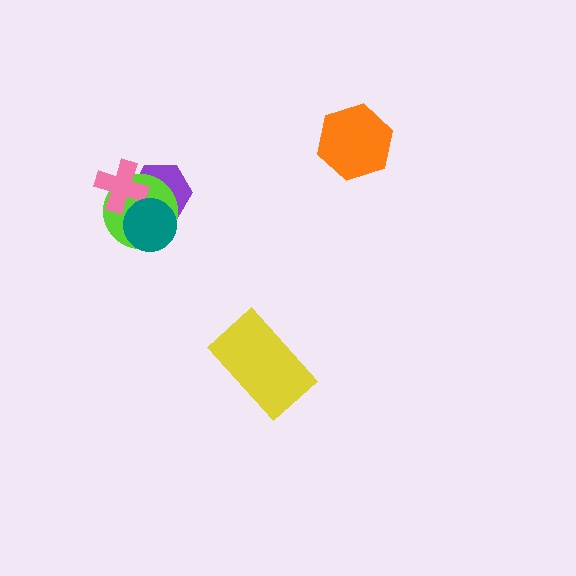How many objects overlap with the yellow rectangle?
0 objects overlap with the yellow rectangle.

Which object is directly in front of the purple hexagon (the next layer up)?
The lime circle is directly in front of the purple hexagon.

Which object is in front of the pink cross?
The teal circle is in front of the pink cross.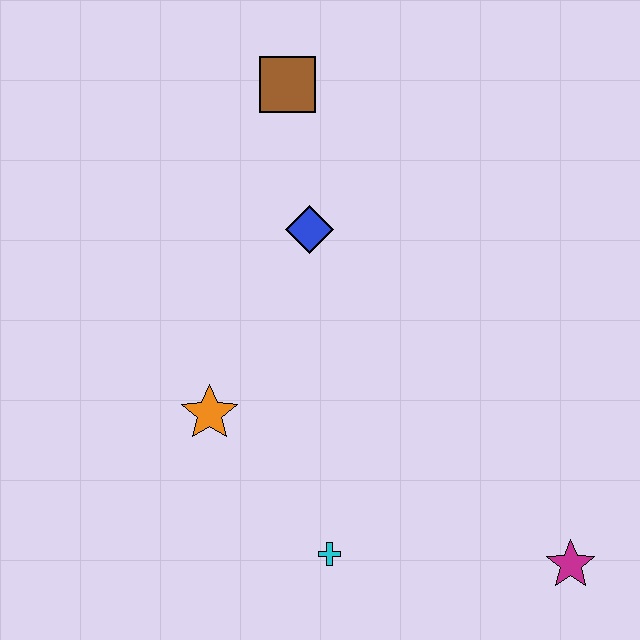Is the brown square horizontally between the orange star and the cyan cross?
Yes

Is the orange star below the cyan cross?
No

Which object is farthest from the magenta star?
The brown square is farthest from the magenta star.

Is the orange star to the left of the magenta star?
Yes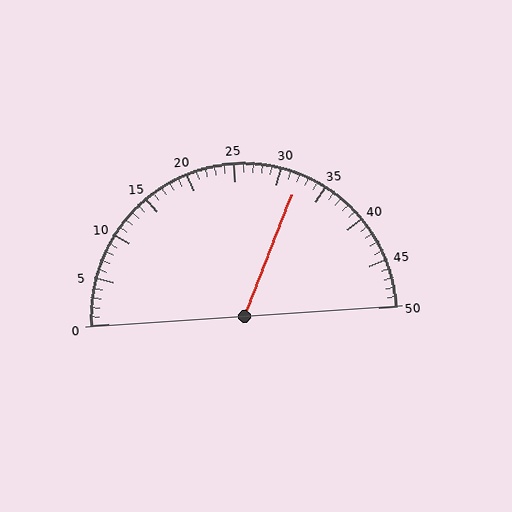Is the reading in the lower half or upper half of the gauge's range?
The reading is in the upper half of the range (0 to 50).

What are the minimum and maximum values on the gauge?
The gauge ranges from 0 to 50.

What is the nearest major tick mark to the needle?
The nearest major tick mark is 30.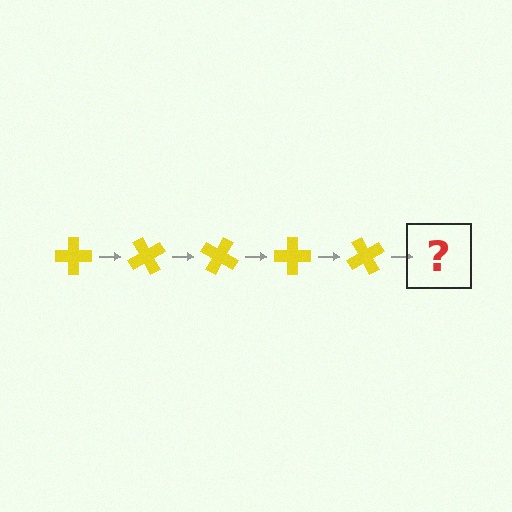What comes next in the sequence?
The next element should be a yellow cross rotated 300 degrees.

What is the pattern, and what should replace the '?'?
The pattern is that the cross rotates 60 degrees each step. The '?' should be a yellow cross rotated 300 degrees.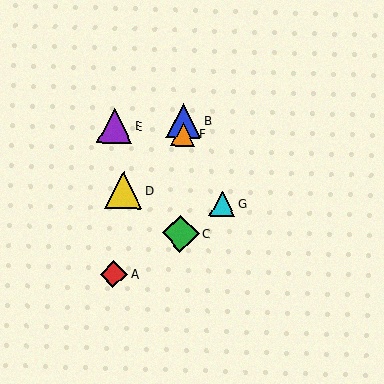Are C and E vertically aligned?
No, C is at x≈180 and E is at x≈115.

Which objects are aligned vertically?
Objects B, C, F are aligned vertically.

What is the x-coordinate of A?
Object A is at x≈114.